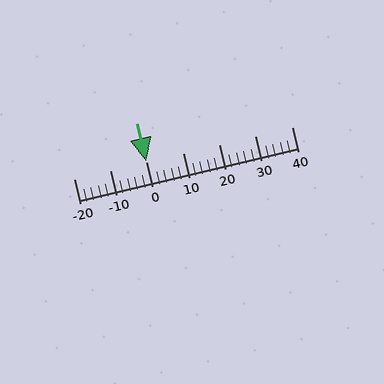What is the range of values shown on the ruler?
The ruler shows values from -20 to 40.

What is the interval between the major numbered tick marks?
The major tick marks are spaced 10 units apart.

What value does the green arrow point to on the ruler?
The green arrow points to approximately 0.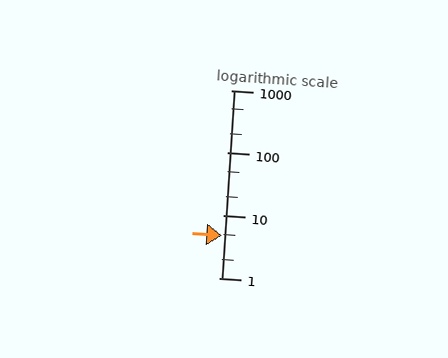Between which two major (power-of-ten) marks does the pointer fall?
The pointer is between 1 and 10.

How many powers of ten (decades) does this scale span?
The scale spans 3 decades, from 1 to 1000.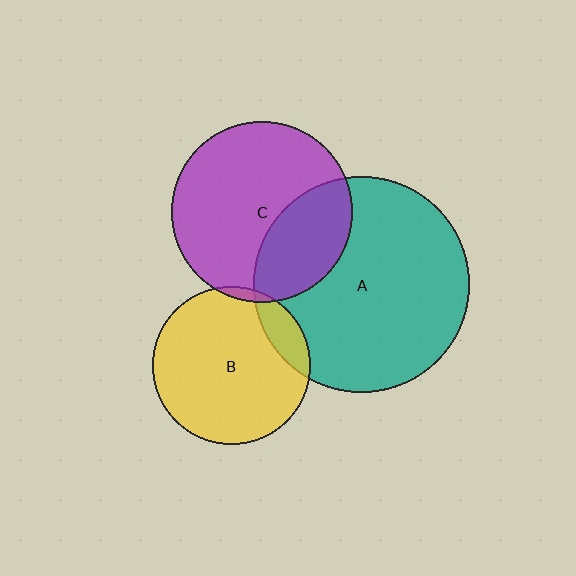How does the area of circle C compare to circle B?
Approximately 1.3 times.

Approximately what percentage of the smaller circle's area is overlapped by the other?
Approximately 15%.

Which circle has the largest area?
Circle A (teal).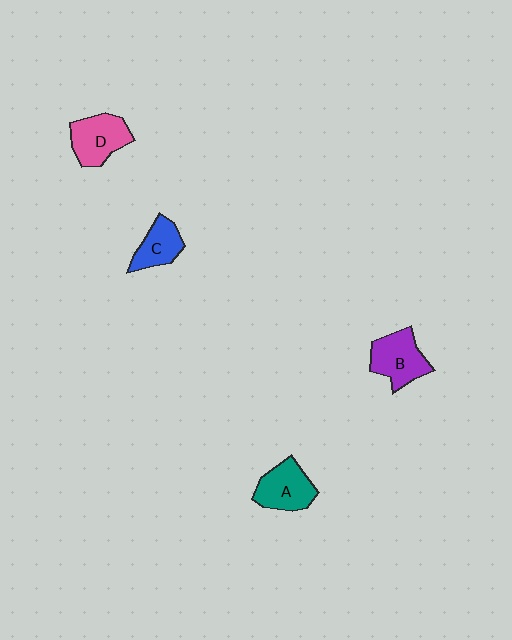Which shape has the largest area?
Shape B (purple).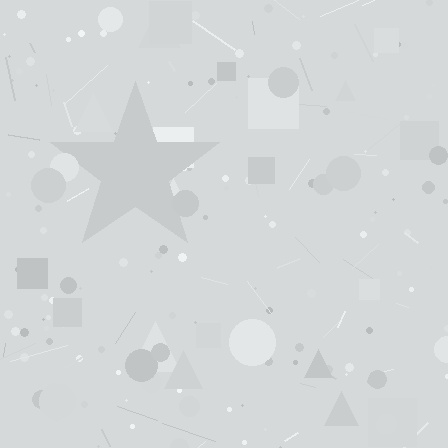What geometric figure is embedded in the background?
A star is embedded in the background.